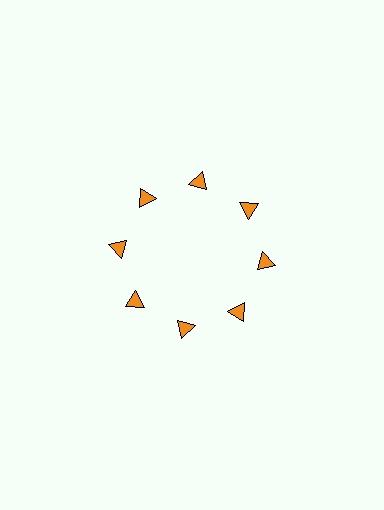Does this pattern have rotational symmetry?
Yes, this pattern has 8-fold rotational symmetry. It looks the same after rotating 45 degrees around the center.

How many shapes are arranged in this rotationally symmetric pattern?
There are 8 shapes, arranged in 8 groups of 1.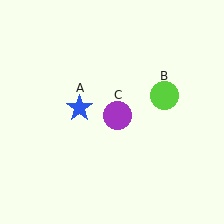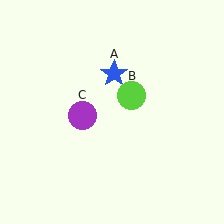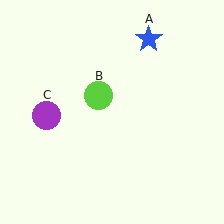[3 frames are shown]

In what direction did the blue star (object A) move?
The blue star (object A) moved up and to the right.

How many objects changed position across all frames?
3 objects changed position: blue star (object A), lime circle (object B), purple circle (object C).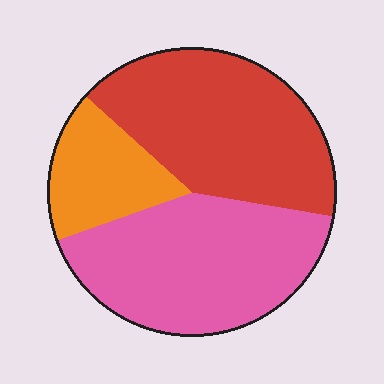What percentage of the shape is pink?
Pink takes up between a quarter and a half of the shape.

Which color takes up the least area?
Orange, at roughly 15%.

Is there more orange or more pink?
Pink.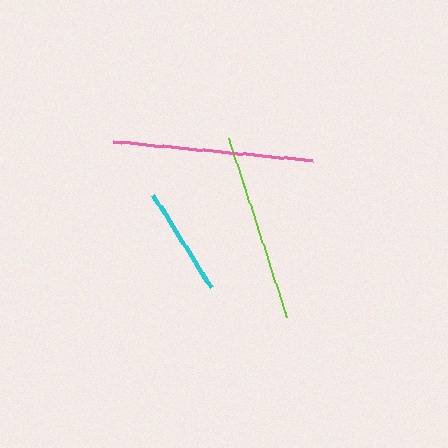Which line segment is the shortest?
The cyan line is the shortest at approximately 109 pixels.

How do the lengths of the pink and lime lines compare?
The pink and lime lines are approximately the same length.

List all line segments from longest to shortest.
From longest to shortest: pink, lime, cyan.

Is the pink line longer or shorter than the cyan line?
The pink line is longer than the cyan line.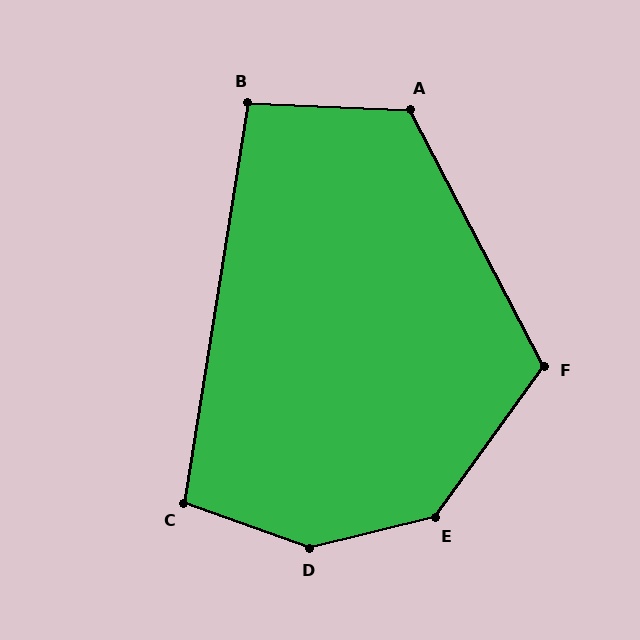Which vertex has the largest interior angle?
D, at approximately 147 degrees.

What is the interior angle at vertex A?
Approximately 120 degrees (obtuse).